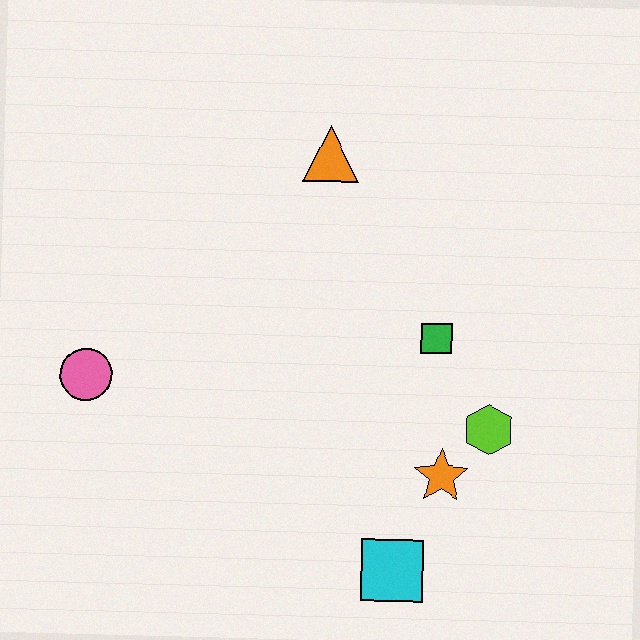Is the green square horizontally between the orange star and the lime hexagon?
No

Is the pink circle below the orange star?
No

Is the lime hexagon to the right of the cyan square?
Yes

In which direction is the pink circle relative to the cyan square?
The pink circle is to the left of the cyan square.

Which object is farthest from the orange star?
The pink circle is farthest from the orange star.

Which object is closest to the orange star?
The lime hexagon is closest to the orange star.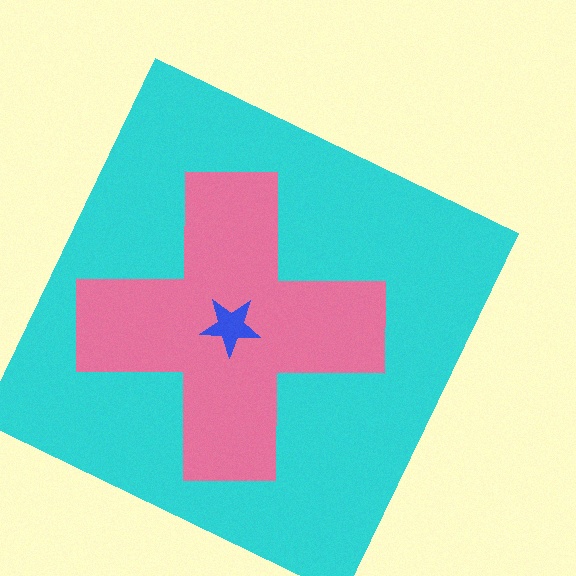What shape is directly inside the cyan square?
The pink cross.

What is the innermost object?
The blue star.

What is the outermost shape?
The cyan square.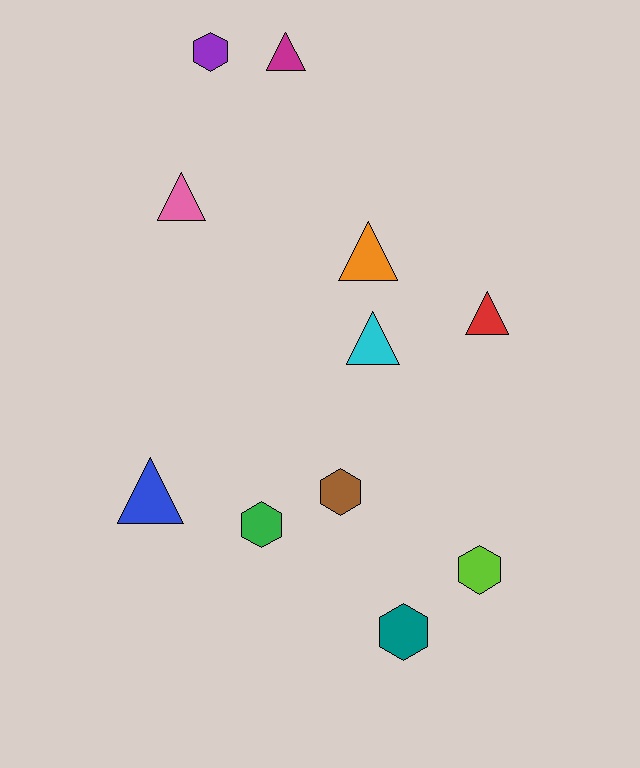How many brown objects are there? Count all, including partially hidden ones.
There is 1 brown object.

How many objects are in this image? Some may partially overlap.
There are 11 objects.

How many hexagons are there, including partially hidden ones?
There are 5 hexagons.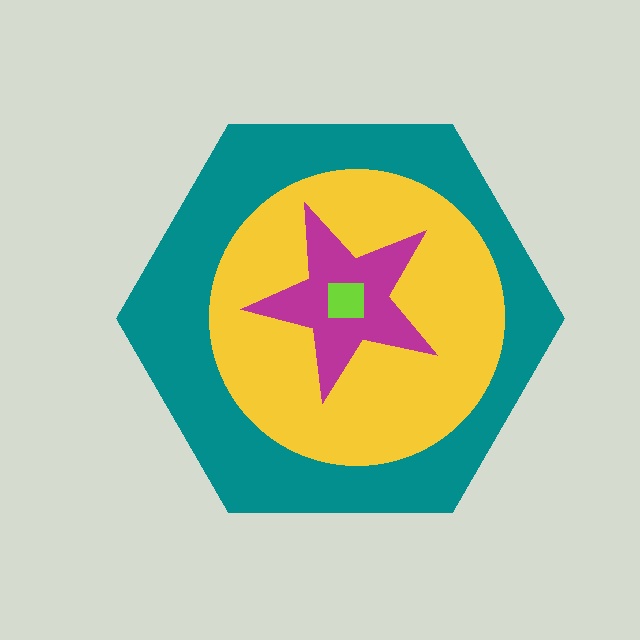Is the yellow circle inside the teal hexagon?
Yes.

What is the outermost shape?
The teal hexagon.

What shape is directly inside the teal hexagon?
The yellow circle.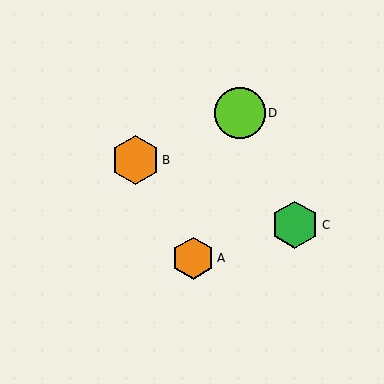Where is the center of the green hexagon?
The center of the green hexagon is at (295, 225).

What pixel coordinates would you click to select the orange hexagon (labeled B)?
Click at (135, 160) to select the orange hexagon B.